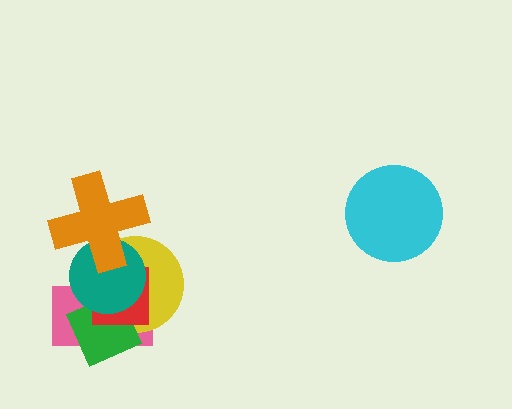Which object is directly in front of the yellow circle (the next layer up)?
The green diamond is directly in front of the yellow circle.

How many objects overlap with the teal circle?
5 objects overlap with the teal circle.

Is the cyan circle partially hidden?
No, no other shape covers it.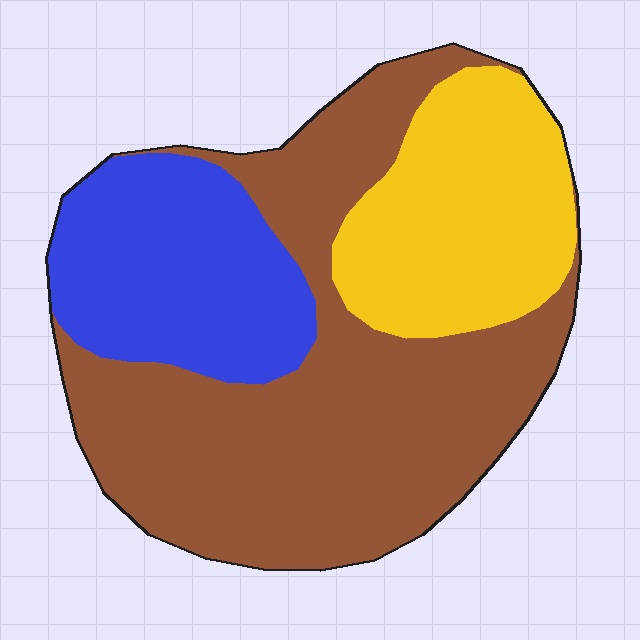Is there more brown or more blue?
Brown.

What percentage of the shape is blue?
Blue takes up between a sixth and a third of the shape.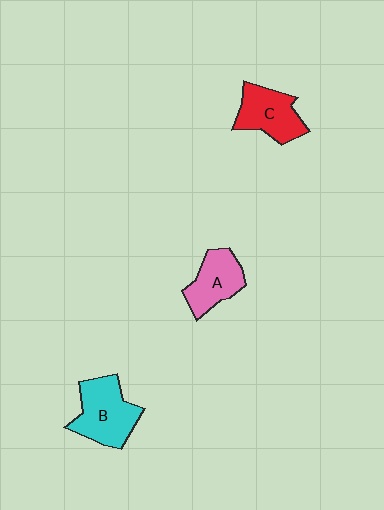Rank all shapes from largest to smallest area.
From largest to smallest: B (cyan), C (red), A (pink).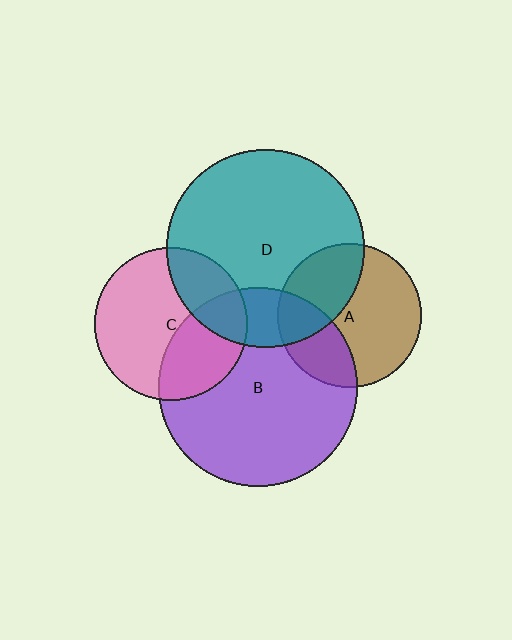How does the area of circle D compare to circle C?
Approximately 1.7 times.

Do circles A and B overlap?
Yes.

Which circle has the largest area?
Circle B (purple).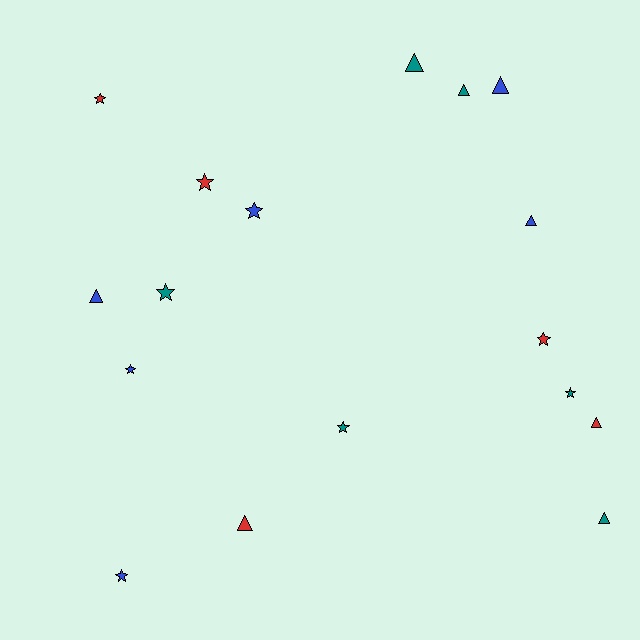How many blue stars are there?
There are 3 blue stars.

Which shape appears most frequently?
Star, with 9 objects.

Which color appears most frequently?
Blue, with 6 objects.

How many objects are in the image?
There are 17 objects.